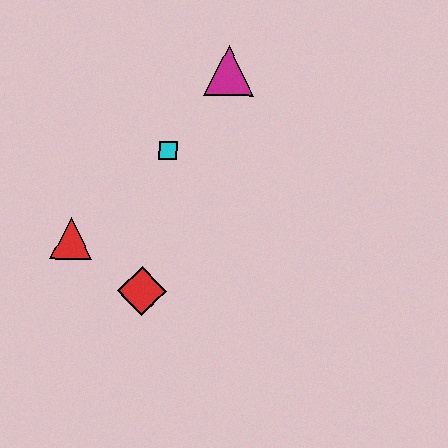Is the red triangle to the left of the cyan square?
Yes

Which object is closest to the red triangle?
The red diamond is closest to the red triangle.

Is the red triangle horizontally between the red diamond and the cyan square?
No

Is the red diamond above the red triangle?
No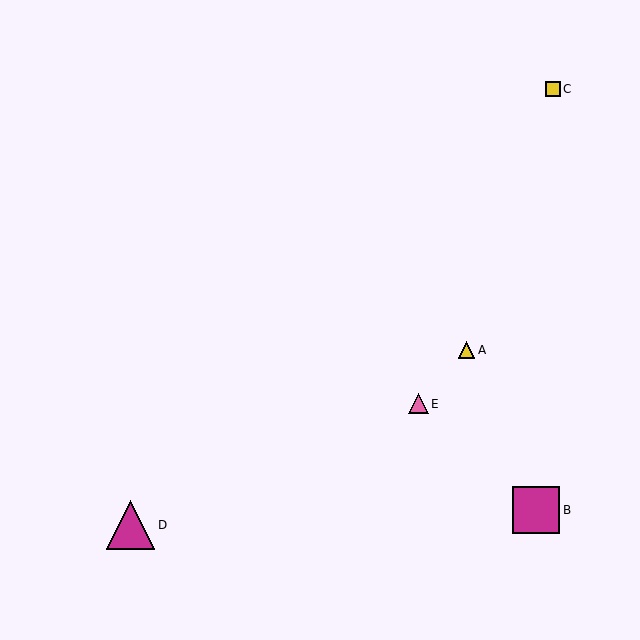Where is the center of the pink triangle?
The center of the pink triangle is at (418, 404).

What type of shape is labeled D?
Shape D is a magenta triangle.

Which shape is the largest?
The magenta triangle (labeled D) is the largest.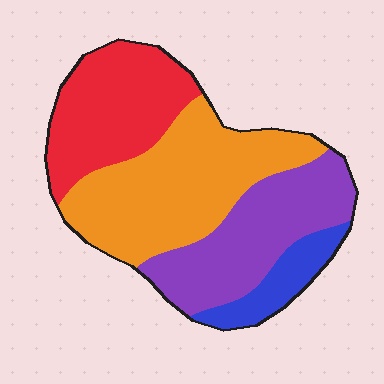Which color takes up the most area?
Orange, at roughly 35%.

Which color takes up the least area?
Blue, at roughly 10%.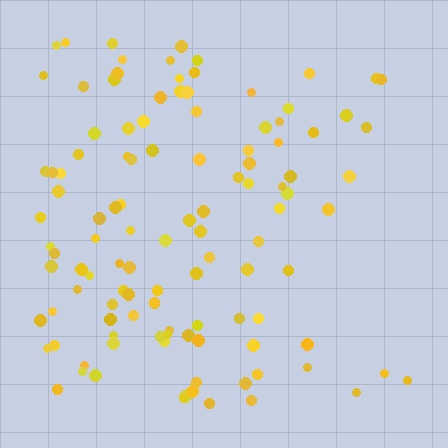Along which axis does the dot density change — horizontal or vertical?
Horizontal.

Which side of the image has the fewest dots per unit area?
The right.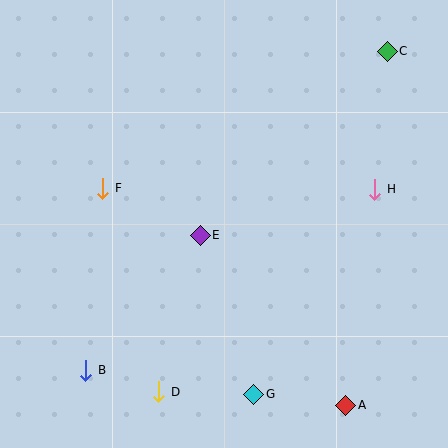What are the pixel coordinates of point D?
Point D is at (159, 392).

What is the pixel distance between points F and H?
The distance between F and H is 272 pixels.